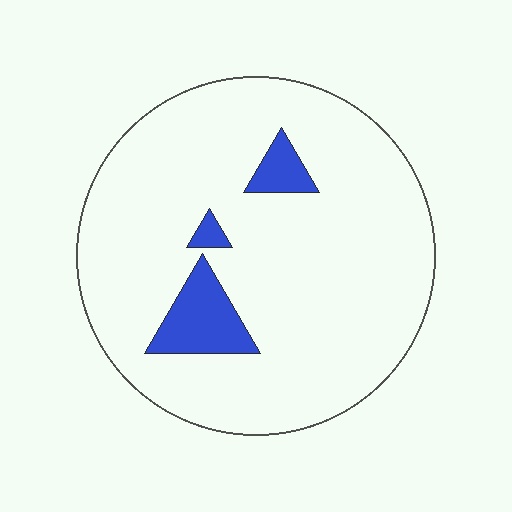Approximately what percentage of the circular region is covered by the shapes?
Approximately 10%.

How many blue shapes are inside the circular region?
3.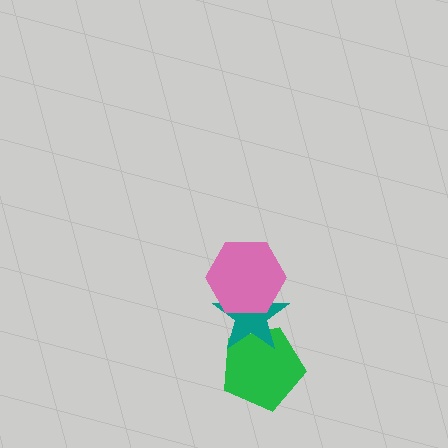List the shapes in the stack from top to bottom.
From top to bottom: the pink hexagon, the teal star, the green pentagon.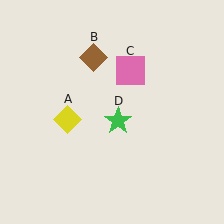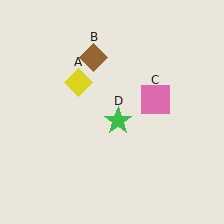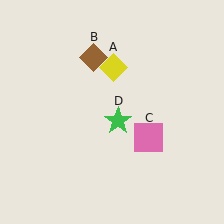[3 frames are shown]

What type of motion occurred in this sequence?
The yellow diamond (object A), pink square (object C) rotated clockwise around the center of the scene.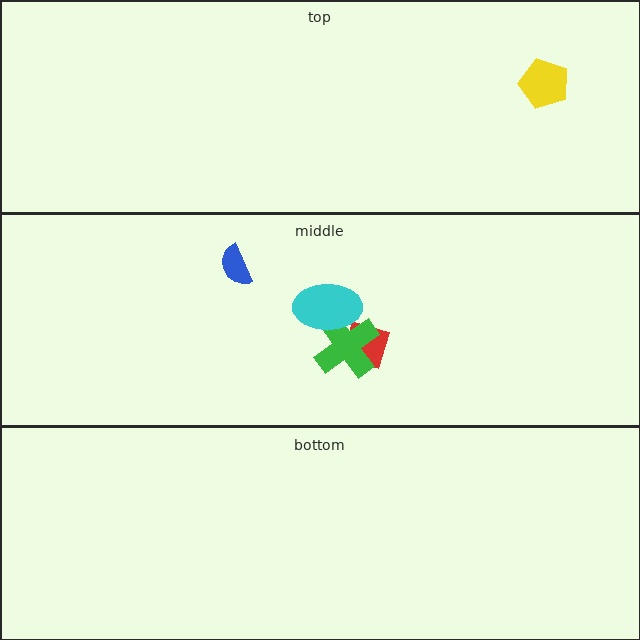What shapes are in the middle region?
The blue semicircle, the red diamond, the green cross, the cyan ellipse.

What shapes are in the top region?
The yellow pentagon.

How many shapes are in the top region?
1.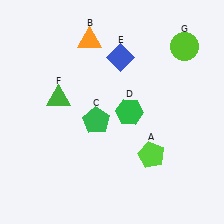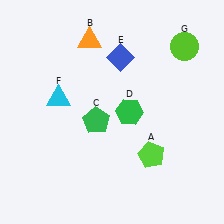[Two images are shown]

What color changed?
The triangle (F) changed from green in Image 1 to cyan in Image 2.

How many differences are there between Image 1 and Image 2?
There is 1 difference between the two images.